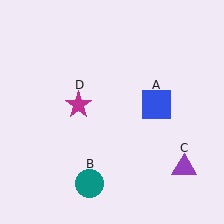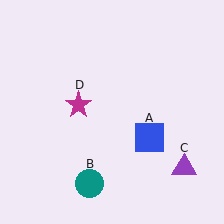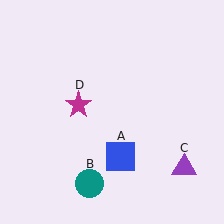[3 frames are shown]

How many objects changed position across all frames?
1 object changed position: blue square (object A).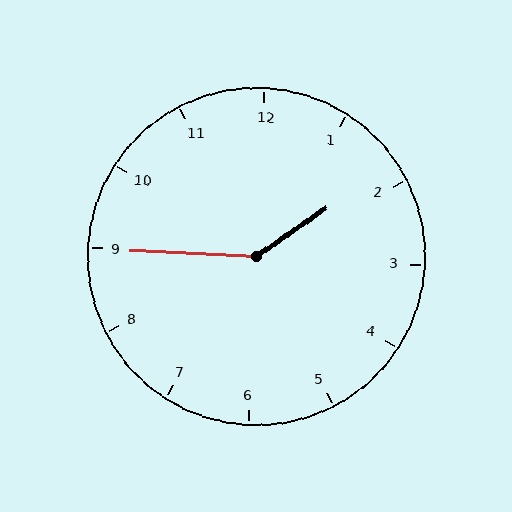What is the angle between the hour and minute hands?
Approximately 142 degrees.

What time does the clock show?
1:45.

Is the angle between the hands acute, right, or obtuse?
It is obtuse.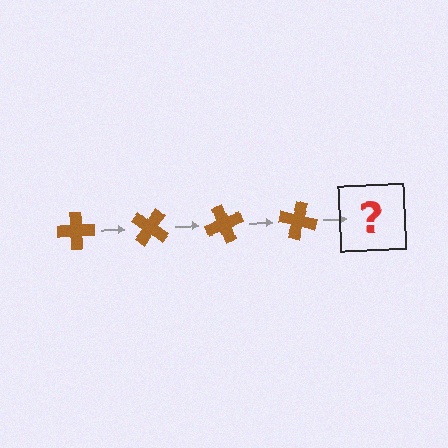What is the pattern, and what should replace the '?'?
The pattern is that the cross rotates 35 degrees each step. The '?' should be a brown cross rotated 140 degrees.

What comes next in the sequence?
The next element should be a brown cross rotated 140 degrees.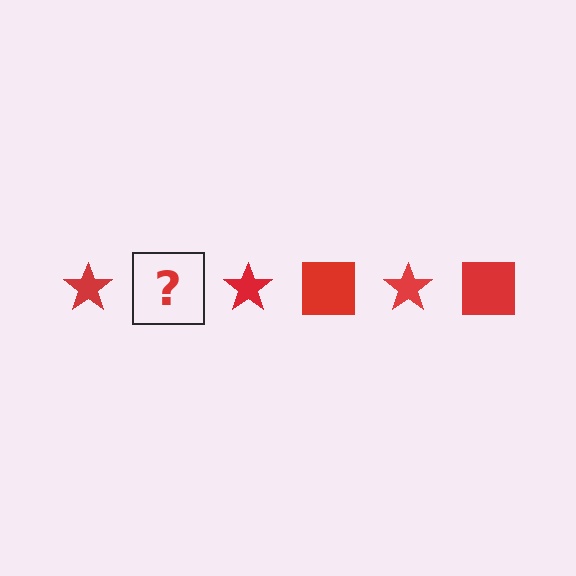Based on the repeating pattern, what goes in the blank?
The blank should be a red square.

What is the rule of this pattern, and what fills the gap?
The rule is that the pattern cycles through star, square shapes in red. The gap should be filled with a red square.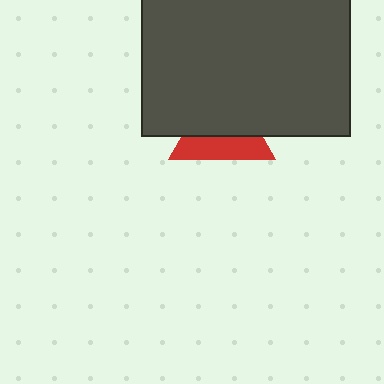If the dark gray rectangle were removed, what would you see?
You would see the complete red triangle.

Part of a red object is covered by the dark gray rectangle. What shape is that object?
It is a triangle.